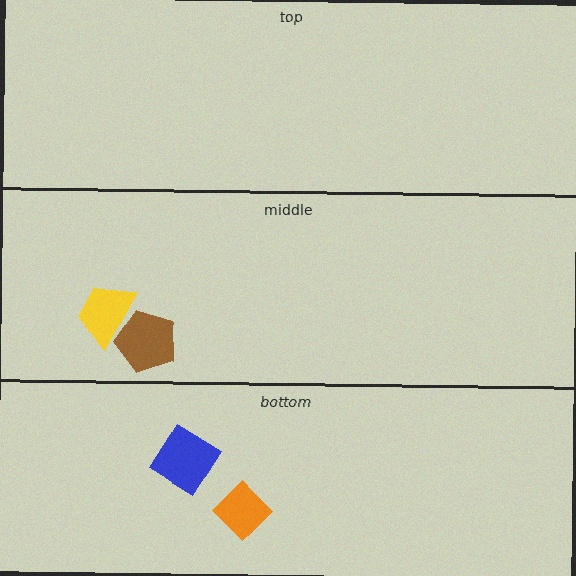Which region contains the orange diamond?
The bottom region.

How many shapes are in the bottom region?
2.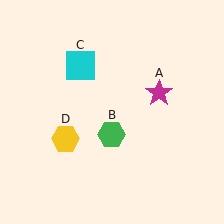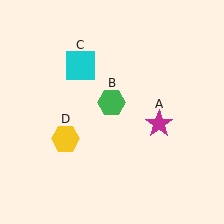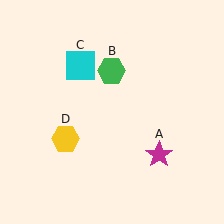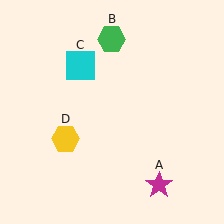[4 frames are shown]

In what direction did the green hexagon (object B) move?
The green hexagon (object B) moved up.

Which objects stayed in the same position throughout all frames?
Cyan square (object C) and yellow hexagon (object D) remained stationary.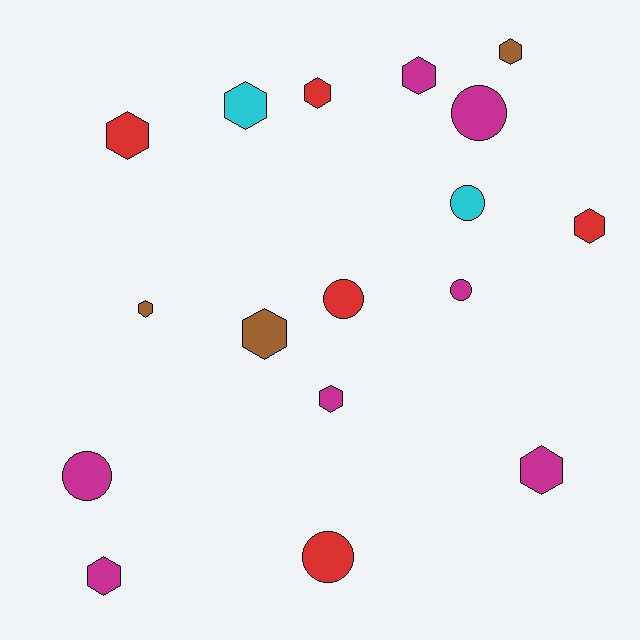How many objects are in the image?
There are 17 objects.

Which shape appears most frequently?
Hexagon, with 11 objects.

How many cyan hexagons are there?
There is 1 cyan hexagon.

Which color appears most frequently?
Magenta, with 7 objects.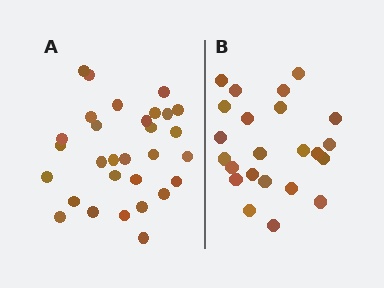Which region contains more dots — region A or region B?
Region A (the left region) has more dots.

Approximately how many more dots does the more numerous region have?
Region A has roughly 8 or so more dots than region B.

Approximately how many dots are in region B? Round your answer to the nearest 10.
About 20 dots. (The exact count is 23, which rounds to 20.)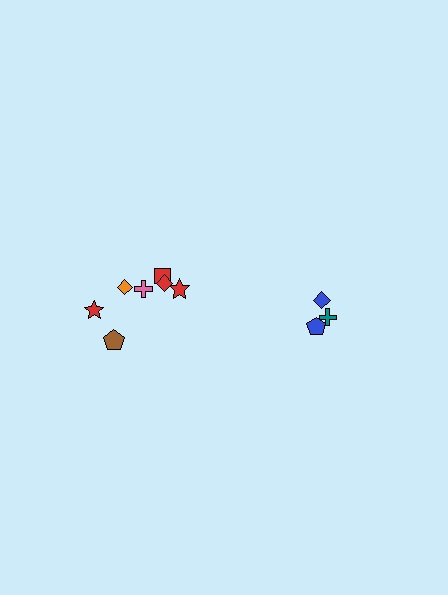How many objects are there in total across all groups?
There are 10 objects.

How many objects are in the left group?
There are 7 objects.